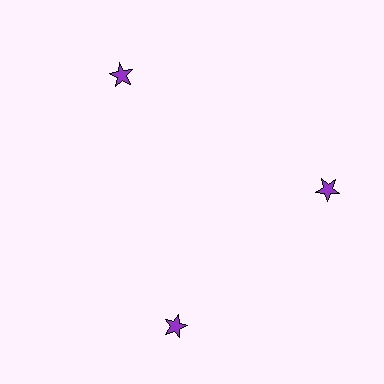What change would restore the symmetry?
The symmetry would be restored by rotating it back into even spacing with its neighbors so that all 3 stars sit at equal angles and equal distance from the center.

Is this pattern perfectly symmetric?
No. The 3 purple stars are arranged in a ring, but one element near the 7 o'clock position is rotated out of alignment along the ring, breaking the 3-fold rotational symmetry.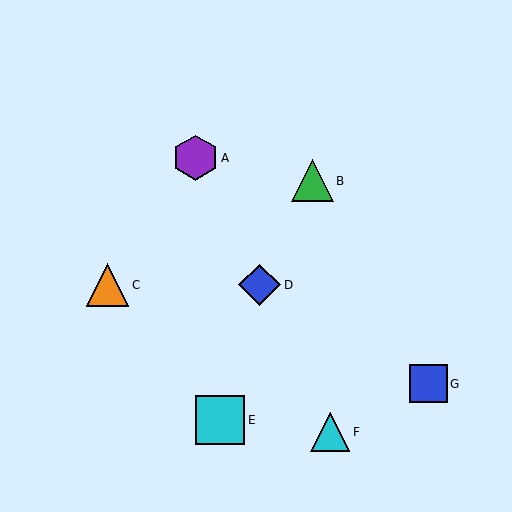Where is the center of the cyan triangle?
The center of the cyan triangle is at (330, 432).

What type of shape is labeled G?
Shape G is a blue square.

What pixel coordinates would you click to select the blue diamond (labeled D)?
Click at (260, 285) to select the blue diamond D.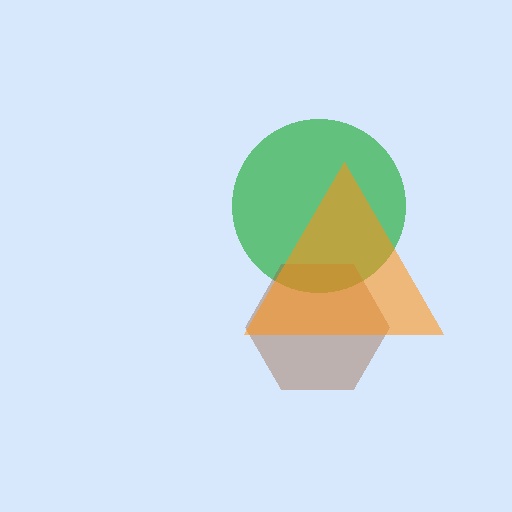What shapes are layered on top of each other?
The layered shapes are: a green circle, a brown hexagon, an orange triangle.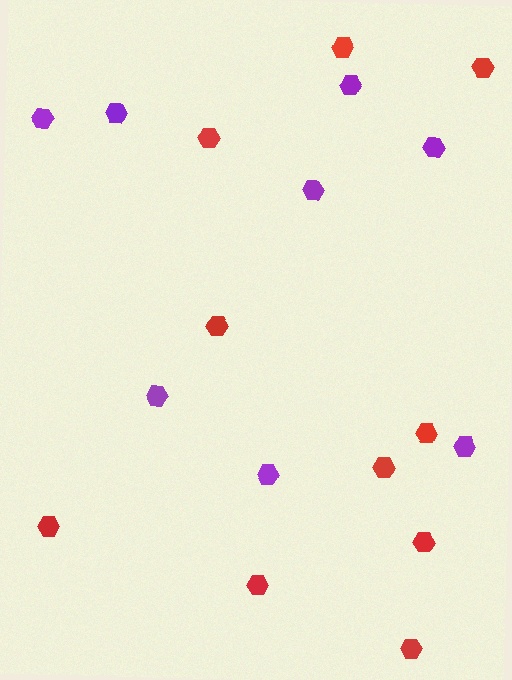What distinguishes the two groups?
There are 2 groups: one group of red hexagons (10) and one group of purple hexagons (8).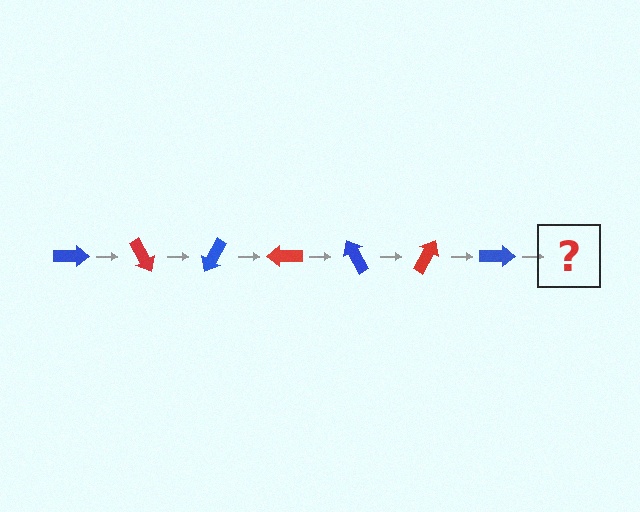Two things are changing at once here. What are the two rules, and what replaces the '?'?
The two rules are that it rotates 60 degrees each step and the color cycles through blue and red. The '?' should be a red arrow, rotated 420 degrees from the start.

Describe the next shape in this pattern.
It should be a red arrow, rotated 420 degrees from the start.